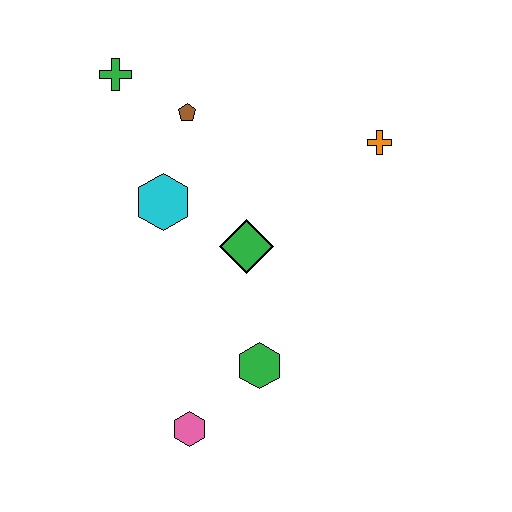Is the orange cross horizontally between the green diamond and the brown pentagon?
No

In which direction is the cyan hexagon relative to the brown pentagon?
The cyan hexagon is below the brown pentagon.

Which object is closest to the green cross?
The brown pentagon is closest to the green cross.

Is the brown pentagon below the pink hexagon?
No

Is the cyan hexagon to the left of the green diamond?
Yes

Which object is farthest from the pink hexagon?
The green cross is farthest from the pink hexagon.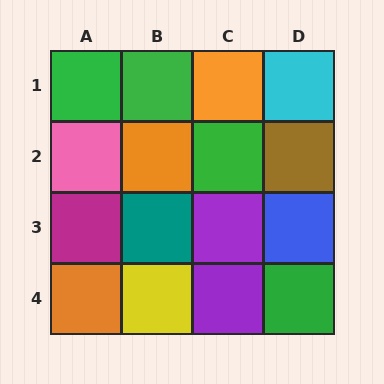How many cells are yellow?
1 cell is yellow.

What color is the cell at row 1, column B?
Green.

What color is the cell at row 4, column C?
Purple.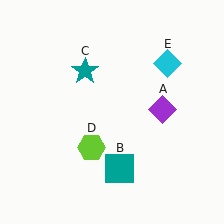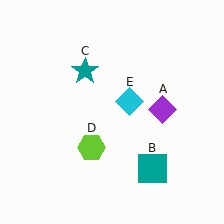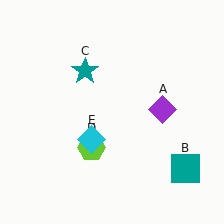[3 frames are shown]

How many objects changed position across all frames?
2 objects changed position: teal square (object B), cyan diamond (object E).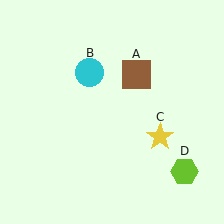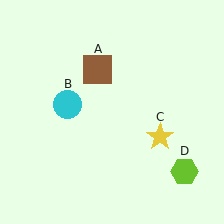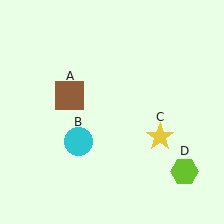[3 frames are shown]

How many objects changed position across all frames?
2 objects changed position: brown square (object A), cyan circle (object B).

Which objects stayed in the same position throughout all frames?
Yellow star (object C) and lime hexagon (object D) remained stationary.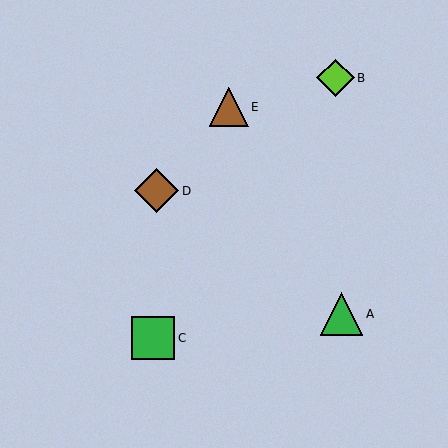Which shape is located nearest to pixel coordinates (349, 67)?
The lime diamond (labeled B) at (336, 78) is nearest to that location.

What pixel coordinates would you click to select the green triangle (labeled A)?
Click at (342, 314) to select the green triangle A.